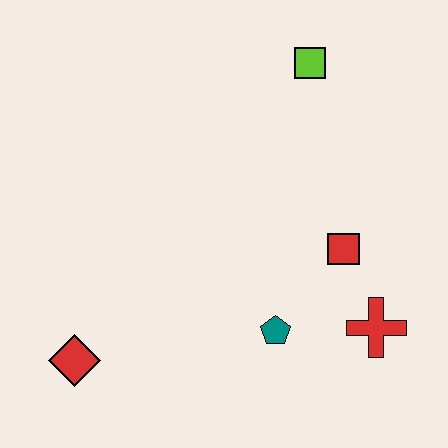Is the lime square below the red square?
No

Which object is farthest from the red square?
The red diamond is farthest from the red square.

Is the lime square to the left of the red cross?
Yes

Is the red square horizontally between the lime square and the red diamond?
No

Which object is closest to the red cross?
The red square is closest to the red cross.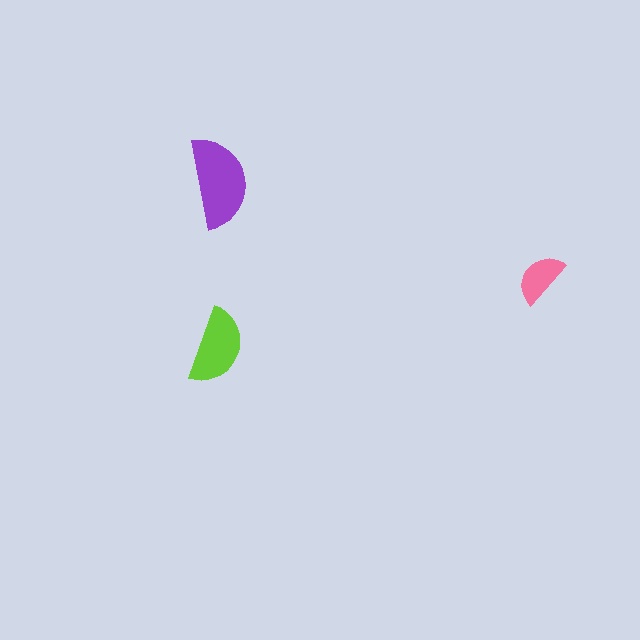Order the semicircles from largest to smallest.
the purple one, the lime one, the pink one.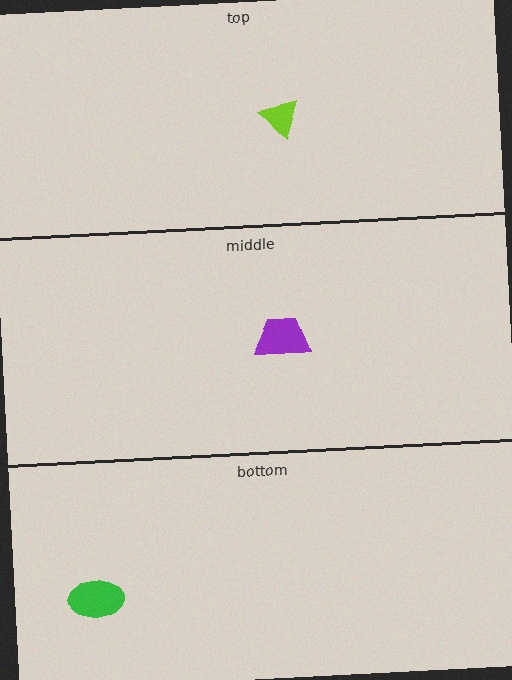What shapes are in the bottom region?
The green ellipse.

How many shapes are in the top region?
1.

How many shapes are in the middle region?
1.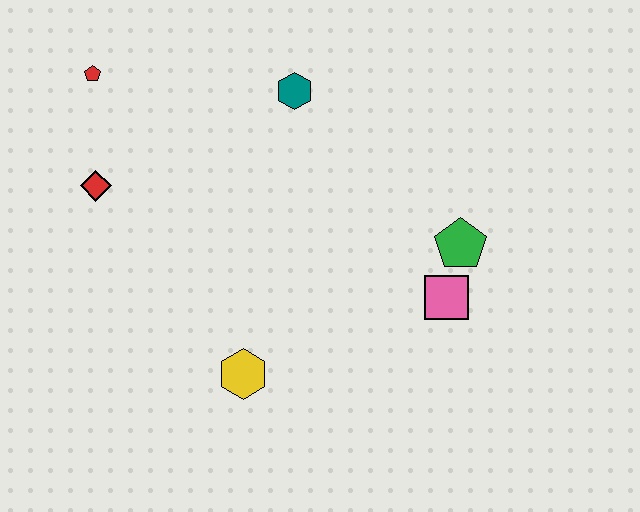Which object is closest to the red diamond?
The red pentagon is closest to the red diamond.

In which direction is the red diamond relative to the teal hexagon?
The red diamond is to the left of the teal hexagon.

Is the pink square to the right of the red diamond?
Yes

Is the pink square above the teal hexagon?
No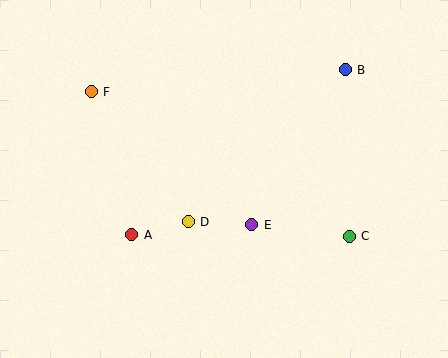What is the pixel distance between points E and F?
The distance between E and F is 208 pixels.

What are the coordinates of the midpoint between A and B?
The midpoint between A and B is at (238, 152).